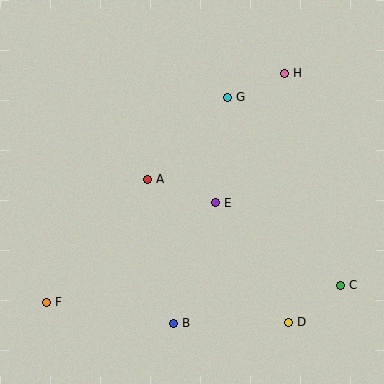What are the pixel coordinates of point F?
Point F is at (46, 302).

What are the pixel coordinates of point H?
Point H is at (284, 73).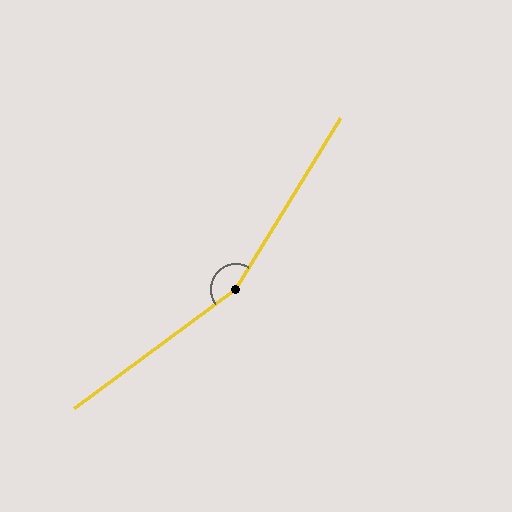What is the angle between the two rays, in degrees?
Approximately 158 degrees.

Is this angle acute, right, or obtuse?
It is obtuse.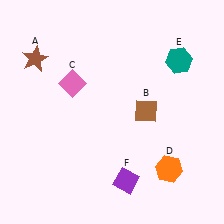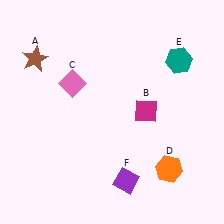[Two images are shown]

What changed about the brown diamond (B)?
In Image 1, B is brown. In Image 2, it changed to magenta.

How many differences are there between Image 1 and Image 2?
There is 1 difference between the two images.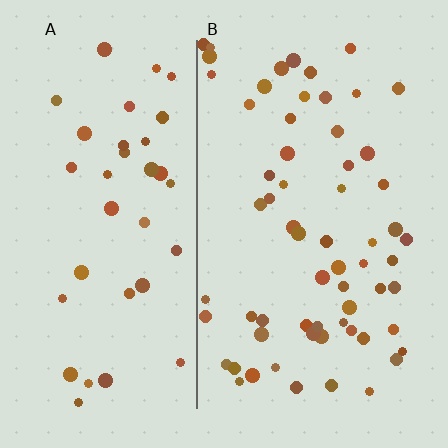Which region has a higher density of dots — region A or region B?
B (the right).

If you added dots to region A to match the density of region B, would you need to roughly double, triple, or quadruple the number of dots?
Approximately double.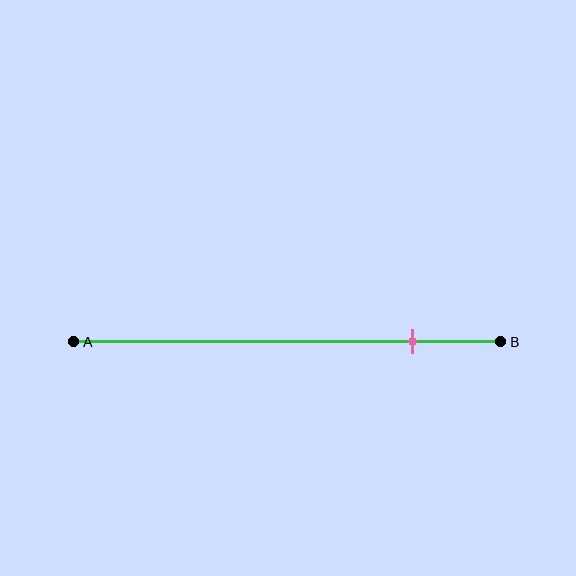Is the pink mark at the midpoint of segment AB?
No, the mark is at about 80% from A, not at the 50% midpoint.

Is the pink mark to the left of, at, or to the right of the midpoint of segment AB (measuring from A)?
The pink mark is to the right of the midpoint of segment AB.